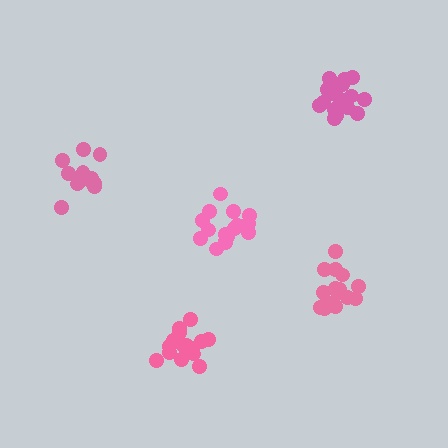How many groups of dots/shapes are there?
There are 5 groups.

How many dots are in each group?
Group 1: 14 dots, Group 2: 19 dots, Group 3: 15 dots, Group 4: 16 dots, Group 5: 17 dots (81 total).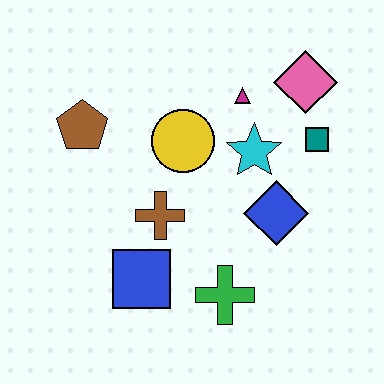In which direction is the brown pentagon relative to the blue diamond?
The brown pentagon is to the left of the blue diamond.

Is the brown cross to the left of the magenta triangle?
Yes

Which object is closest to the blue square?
The brown cross is closest to the blue square.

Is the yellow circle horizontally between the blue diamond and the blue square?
Yes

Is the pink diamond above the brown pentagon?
Yes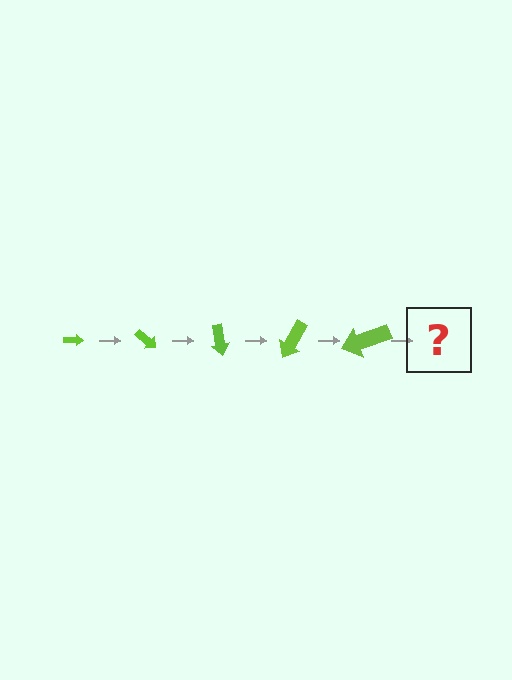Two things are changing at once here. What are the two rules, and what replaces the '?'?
The two rules are that the arrow grows larger each step and it rotates 40 degrees each step. The '?' should be an arrow, larger than the previous one and rotated 200 degrees from the start.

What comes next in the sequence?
The next element should be an arrow, larger than the previous one and rotated 200 degrees from the start.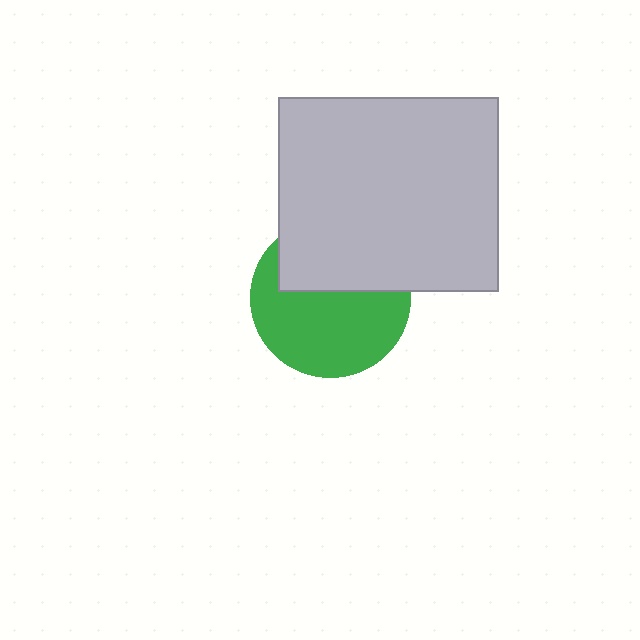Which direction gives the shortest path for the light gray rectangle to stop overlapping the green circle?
Moving up gives the shortest separation.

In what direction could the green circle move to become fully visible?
The green circle could move down. That would shift it out from behind the light gray rectangle entirely.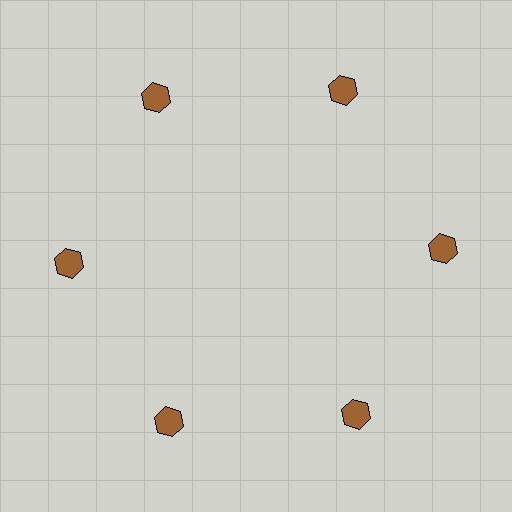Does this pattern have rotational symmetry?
Yes, this pattern has 6-fold rotational symmetry. It looks the same after rotating 60 degrees around the center.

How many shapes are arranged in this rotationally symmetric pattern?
There are 6 shapes, arranged in 6 groups of 1.